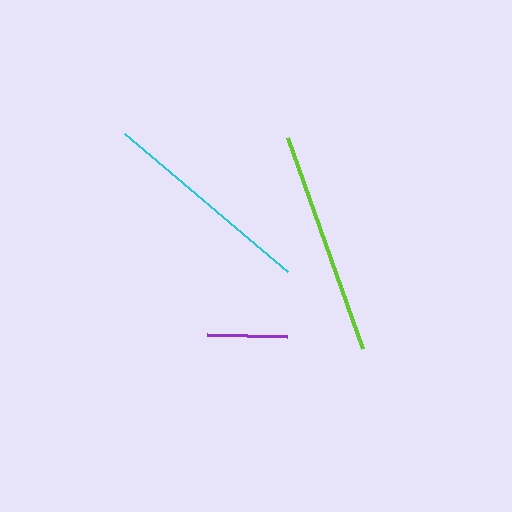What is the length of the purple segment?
The purple segment is approximately 80 pixels long.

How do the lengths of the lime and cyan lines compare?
The lime and cyan lines are approximately the same length.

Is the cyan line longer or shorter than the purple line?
The cyan line is longer than the purple line.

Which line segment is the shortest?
The purple line is the shortest at approximately 80 pixels.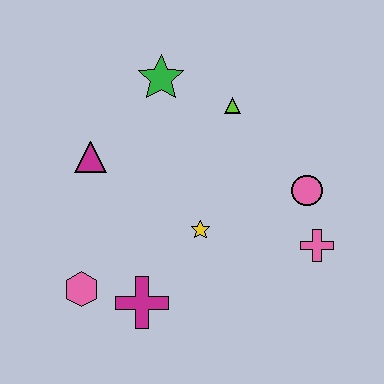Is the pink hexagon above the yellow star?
No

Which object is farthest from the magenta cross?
The green star is farthest from the magenta cross.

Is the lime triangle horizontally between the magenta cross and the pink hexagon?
No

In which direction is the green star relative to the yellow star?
The green star is above the yellow star.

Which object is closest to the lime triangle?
The green star is closest to the lime triangle.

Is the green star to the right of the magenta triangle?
Yes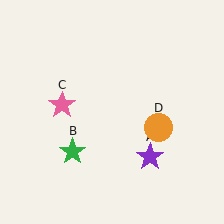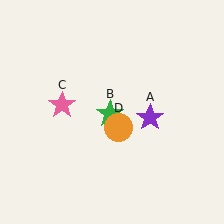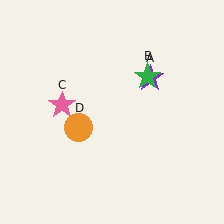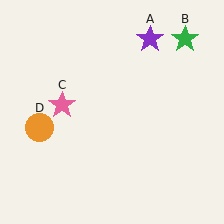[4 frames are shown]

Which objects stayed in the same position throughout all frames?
Pink star (object C) remained stationary.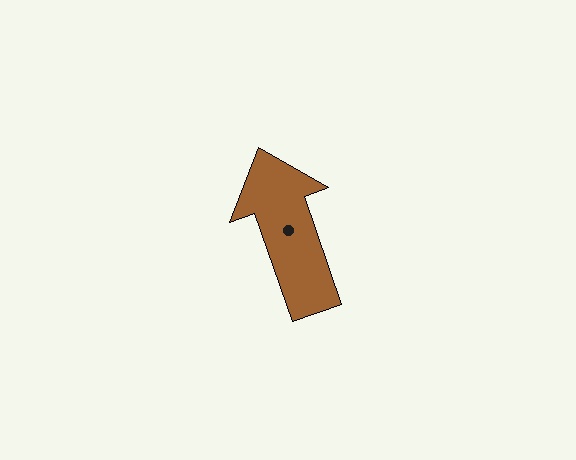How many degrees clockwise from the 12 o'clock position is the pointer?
Approximately 341 degrees.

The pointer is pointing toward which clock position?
Roughly 11 o'clock.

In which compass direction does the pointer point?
North.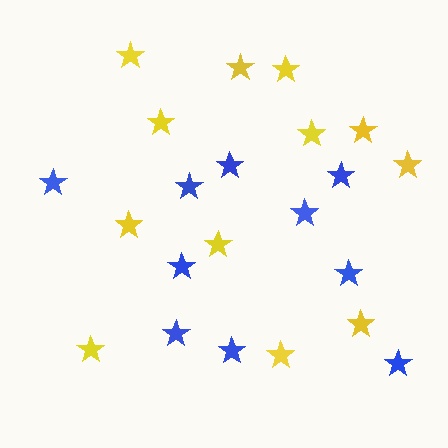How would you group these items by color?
There are 2 groups: one group of yellow stars (12) and one group of blue stars (10).